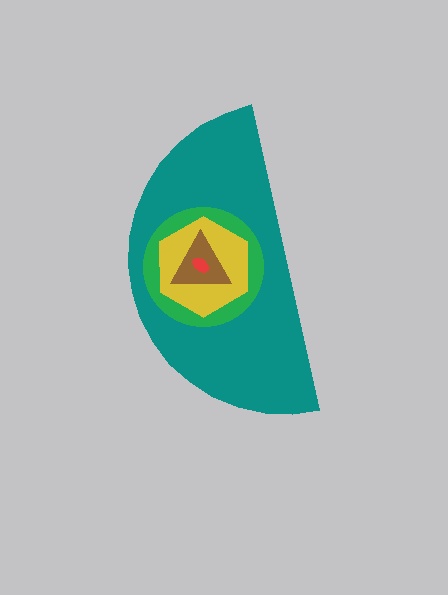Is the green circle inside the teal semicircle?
Yes.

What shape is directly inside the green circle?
The yellow hexagon.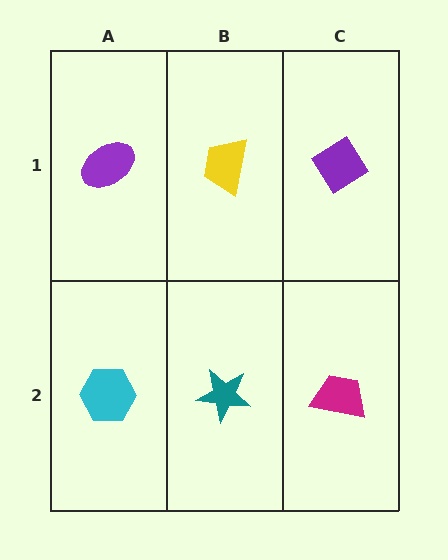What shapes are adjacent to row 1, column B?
A teal star (row 2, column B), a purple ellipse (row 1, column A), a purple diamond (row 1, column C).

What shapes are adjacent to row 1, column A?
A cyan hexagon (row 2, column A), a yellow trapezoid (row 1, column B).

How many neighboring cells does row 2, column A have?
2.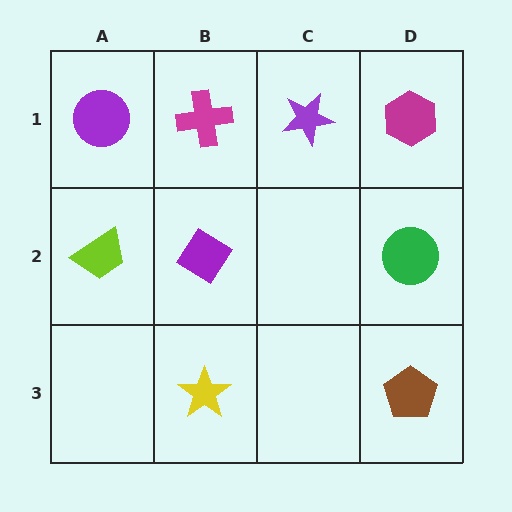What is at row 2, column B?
A purple diamond.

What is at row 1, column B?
A magenta cross.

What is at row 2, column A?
A lime trapezoid.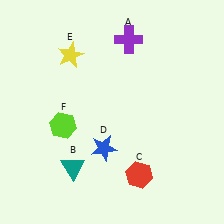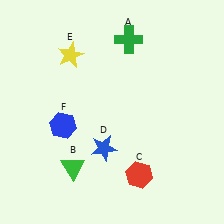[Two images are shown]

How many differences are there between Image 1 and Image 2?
There are 3 differences between the two images.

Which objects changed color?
A changed from purple to green. B changed from teal to green. F changed from lime to blue.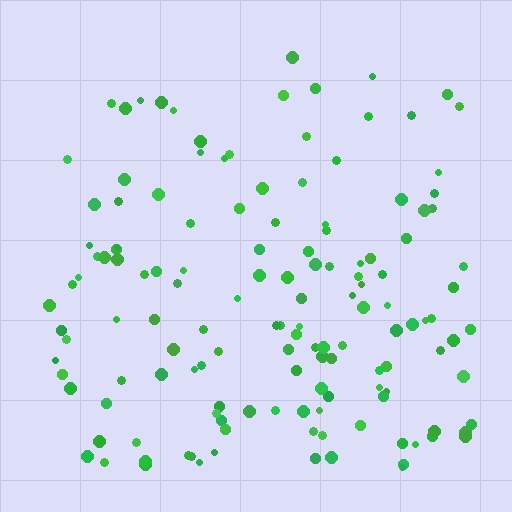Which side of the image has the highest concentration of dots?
The bottom.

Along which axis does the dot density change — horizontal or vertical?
Vertical.